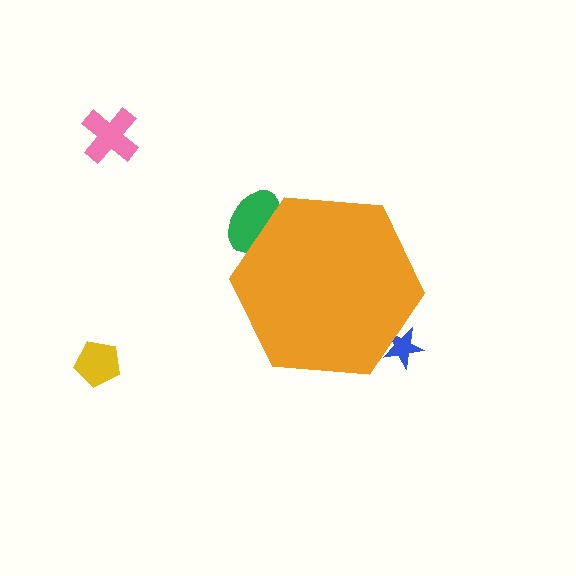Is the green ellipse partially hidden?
Yes, the green ellipse is partially hidden behind the orange hexagon.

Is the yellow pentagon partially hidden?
No, the yellow pentagon is fully visible.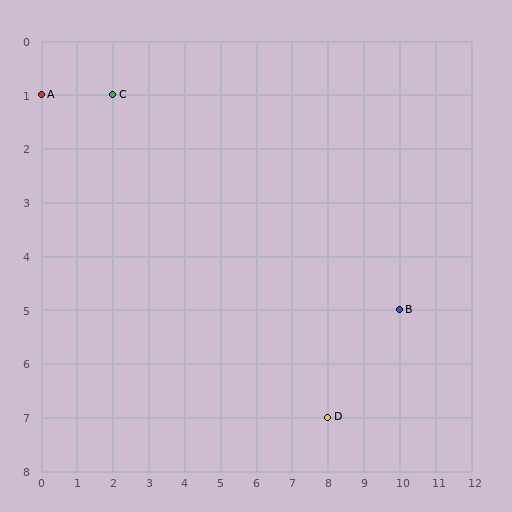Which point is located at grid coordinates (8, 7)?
Point D is at (8, 7).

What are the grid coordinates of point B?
Point B is at grid coordinates (10, 5).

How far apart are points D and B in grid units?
Points D and B are 2 columns and 2 rows apart (about 2.8 grid units diagonally).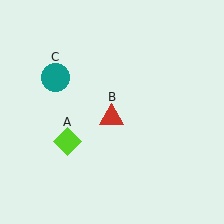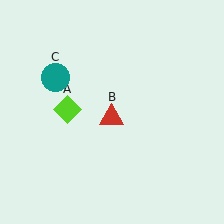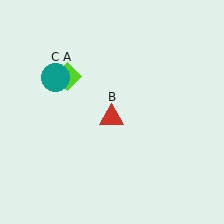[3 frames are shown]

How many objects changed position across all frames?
1 object changed position: lime diamond (object A).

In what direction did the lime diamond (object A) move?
The lime diamond (object A) moved up.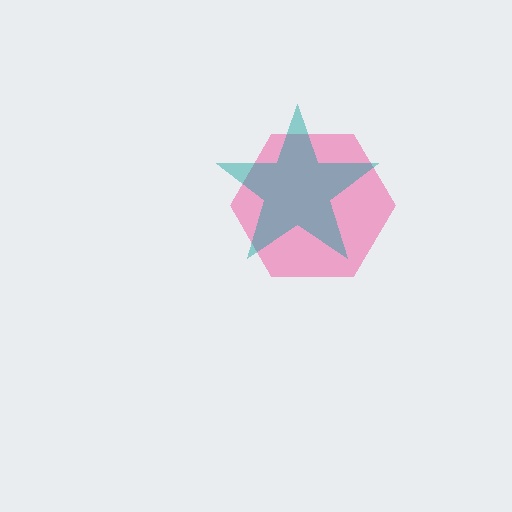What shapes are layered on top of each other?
The layered shapes are: a pink hexagon, a teal star.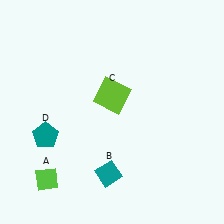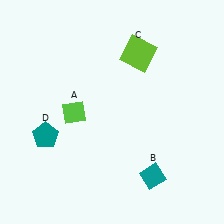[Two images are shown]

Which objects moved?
The objects that moved are: the lime diamond (A), the teal diamond (B), the lime square (C).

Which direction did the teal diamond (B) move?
The teal diamond (B) moved right.